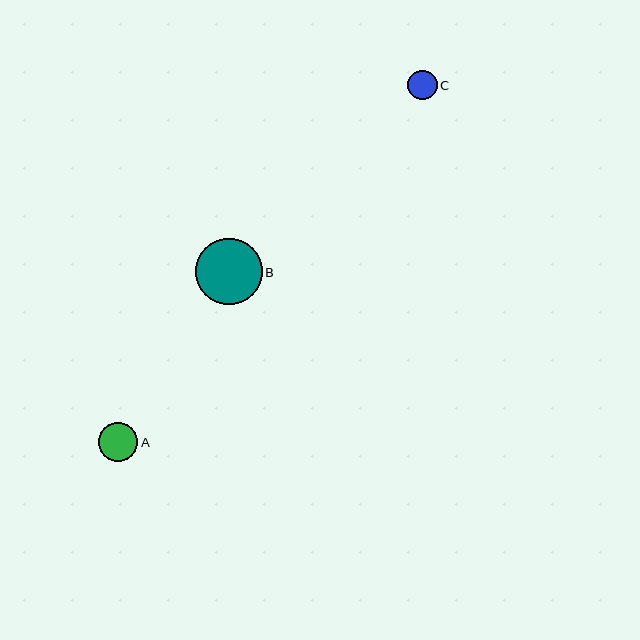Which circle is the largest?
Circle B is the largest with a size of approximately 67 pixels.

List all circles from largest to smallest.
From largest to smallest: B, A, C.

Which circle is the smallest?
Circle C is the smallest with a size of approximately 30 pixels.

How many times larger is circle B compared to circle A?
Circle B is approximately 1.7 times the size of circle A.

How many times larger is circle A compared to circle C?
Circle A is approximately 1.3 times the size of circle C.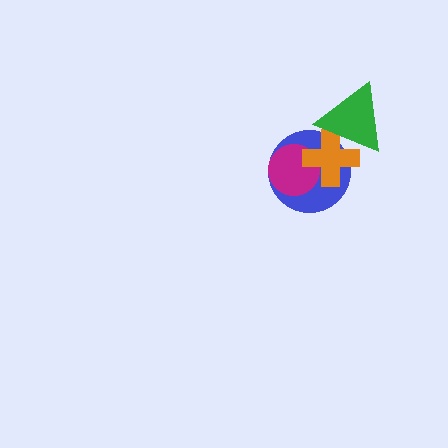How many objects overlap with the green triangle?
2 objects overlap with the green triangle.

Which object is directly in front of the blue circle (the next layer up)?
The magenta circle is directly in front of the blue circle.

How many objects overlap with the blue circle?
3 objects overlap with the blue circle.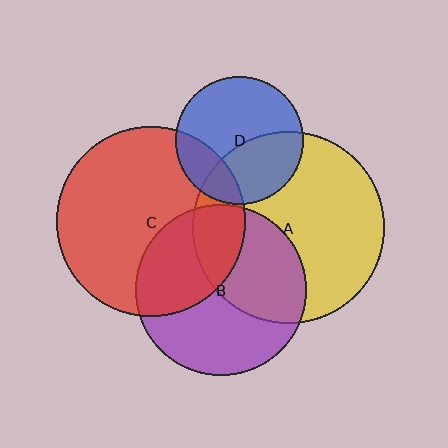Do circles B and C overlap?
Yes.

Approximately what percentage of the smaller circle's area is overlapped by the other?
Approximately 40%.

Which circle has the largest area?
Circle A (yellow).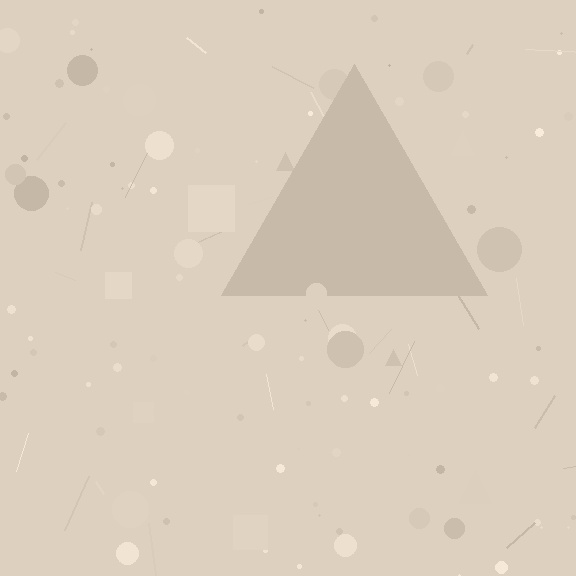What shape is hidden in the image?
A triangle is hidden in the image.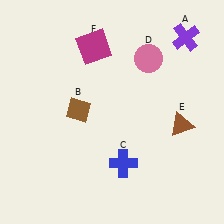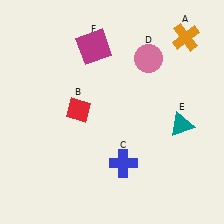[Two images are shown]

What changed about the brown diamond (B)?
In Image 1, B is brown. In Image 2, it changed to red.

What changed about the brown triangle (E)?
In Image 1, E is brown. In Image 2, it changed to teal.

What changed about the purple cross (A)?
In Image 1, A is purple. In Image 2, it changed to orange.